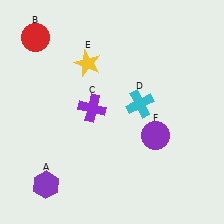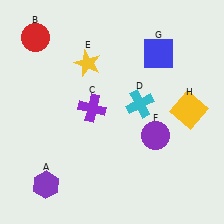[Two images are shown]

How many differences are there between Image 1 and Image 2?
There are 2 differences between the two images.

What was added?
A blue square (G), a yellow square (H) were added in Image 2.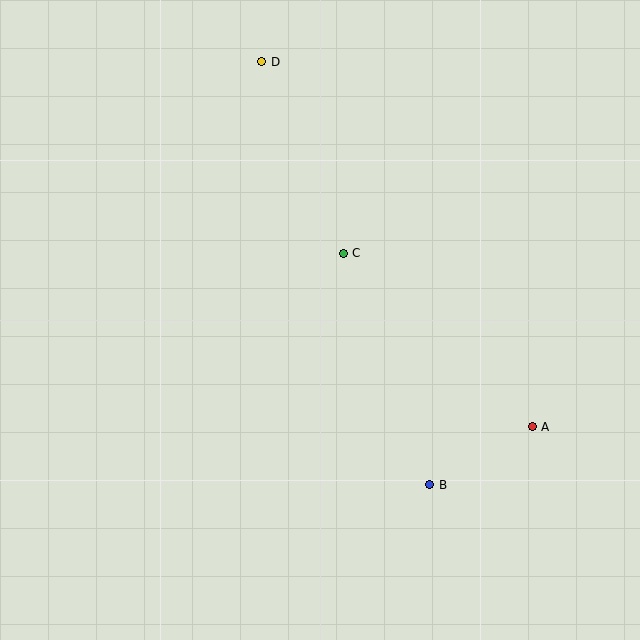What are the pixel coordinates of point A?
Point A is at (532, 427).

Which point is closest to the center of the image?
Point C at (343, 253) is closest to the center.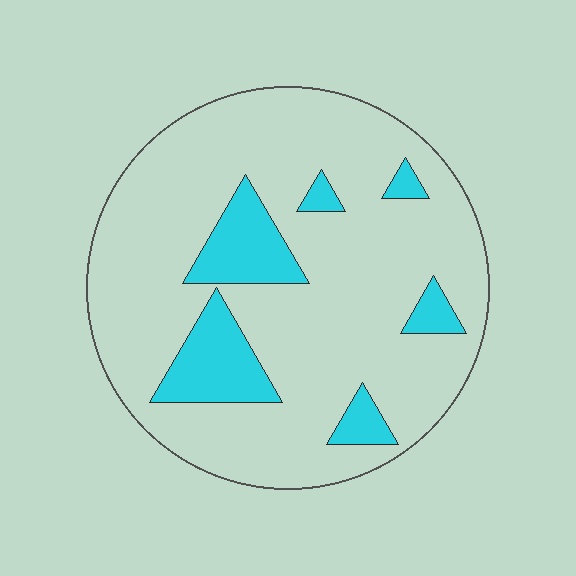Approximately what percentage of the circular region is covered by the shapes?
Approximately 15%.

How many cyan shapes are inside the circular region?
6.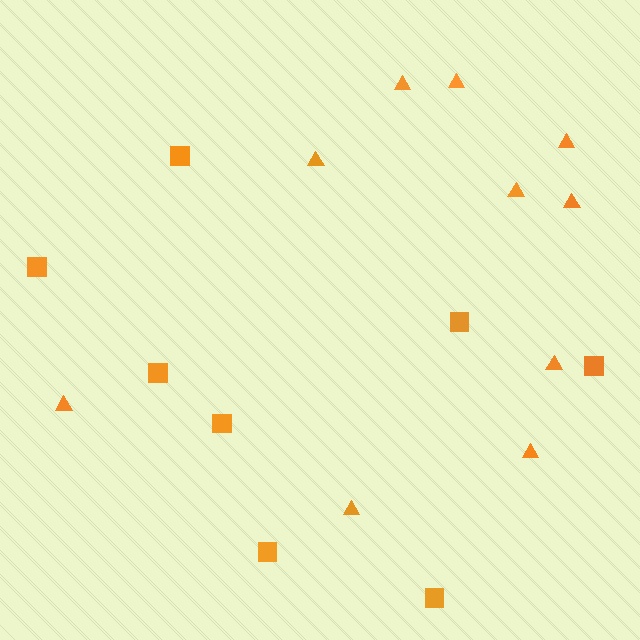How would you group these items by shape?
There are 2 groups: one group of squares (8) and one group of triangles (10).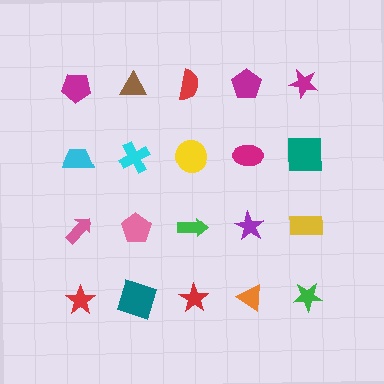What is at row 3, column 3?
A green arrow.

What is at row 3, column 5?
A yellow rectangle.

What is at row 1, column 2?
A brown triangle.